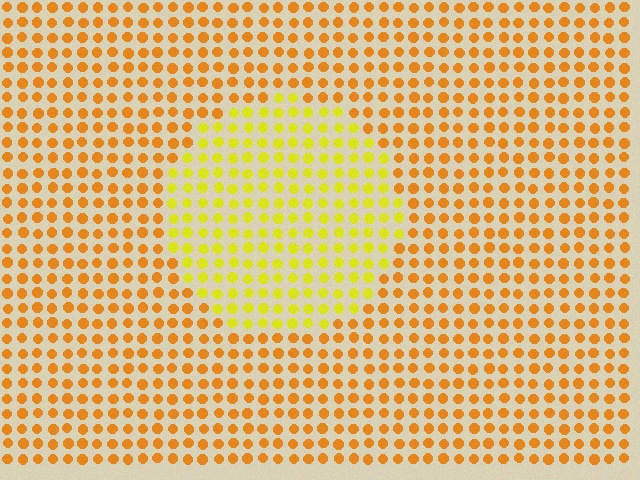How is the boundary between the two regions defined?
The boundary is defined purely by a slight shift in hue (about 32 degrees). Spacing, size, and orientation are identical on both sides.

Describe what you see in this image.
The image is filled with small orange elements in a uniform arrangement. A circle-shaped region is visible where the elements are tinted to a slightly different hue, forming a subtle color boundary.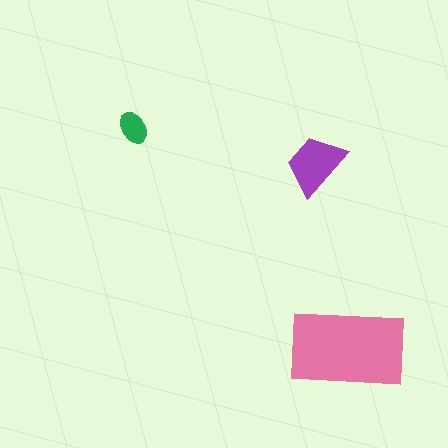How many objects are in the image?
There are 3 objects in the image.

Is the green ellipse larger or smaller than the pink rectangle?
Smaller.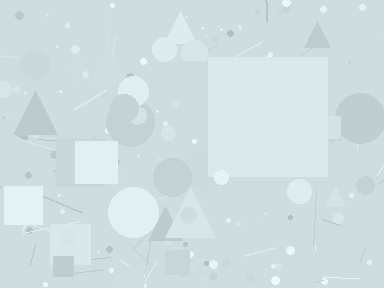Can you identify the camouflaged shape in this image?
The camouflaged shape is a square.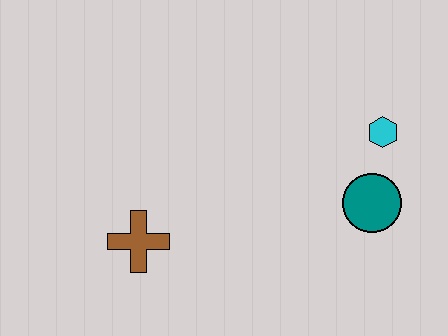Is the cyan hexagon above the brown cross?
Yes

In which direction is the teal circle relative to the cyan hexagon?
The teal circle is below the cyan hexagon.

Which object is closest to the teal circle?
The cyan hexagon is closest to the teal circle.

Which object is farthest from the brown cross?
The cyan hexagon is farthest from the brown cross.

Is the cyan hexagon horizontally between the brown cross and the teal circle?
No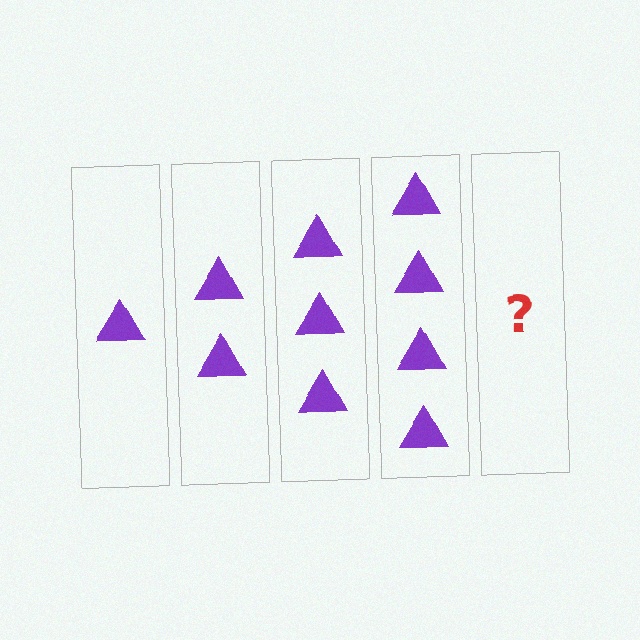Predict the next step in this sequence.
The next step is 5 triangles.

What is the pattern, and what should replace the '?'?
The pattern is that each step adds one more triangle. The '?' should be 5 triangles.